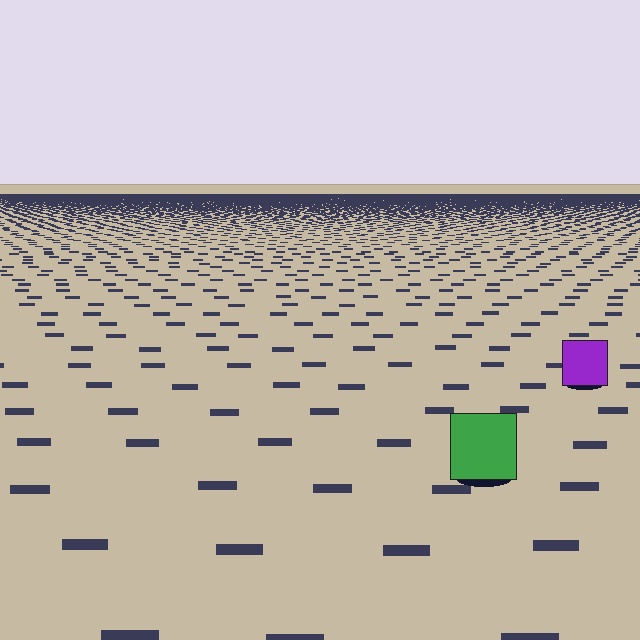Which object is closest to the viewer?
The green square is closest. The texture marks near it are larger and more spread out.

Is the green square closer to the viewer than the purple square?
Yes. The green square is closer — you can tell from the texture gradient: the ground texture is coarser near it.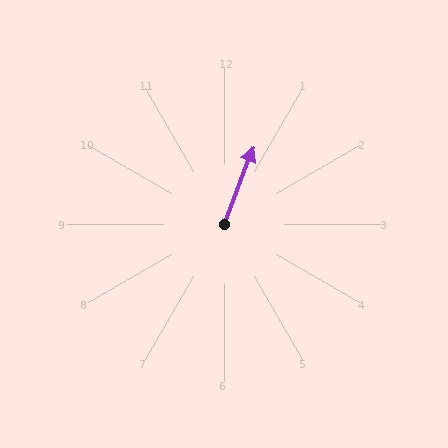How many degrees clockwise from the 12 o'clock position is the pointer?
Approximately 20 degrees.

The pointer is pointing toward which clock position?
Roughly 1 o'clock.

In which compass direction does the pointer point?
North.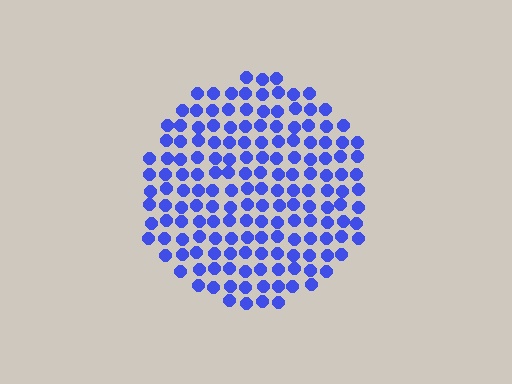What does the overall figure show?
The overall figure shows a circle.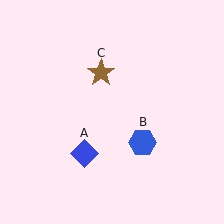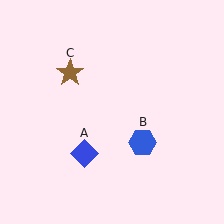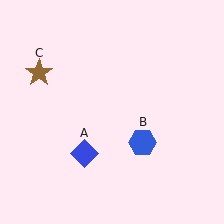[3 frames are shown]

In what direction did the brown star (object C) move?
The brown star (object C) moved left.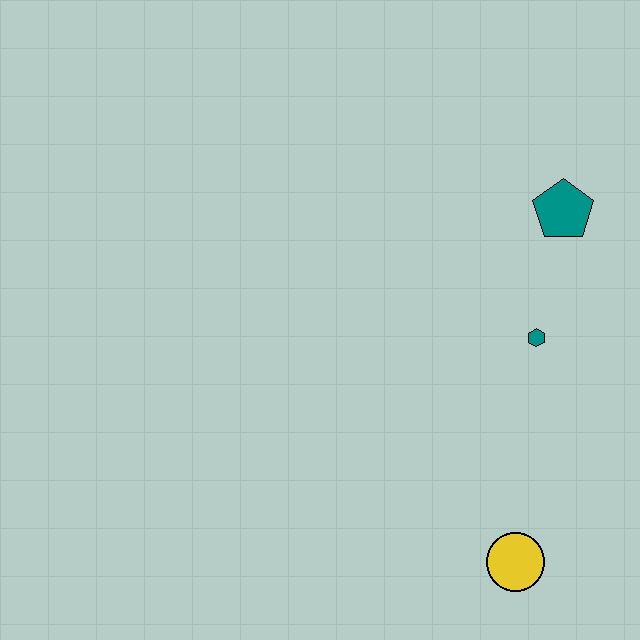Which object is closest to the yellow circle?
The teal hexagon is closest to the yellow circle.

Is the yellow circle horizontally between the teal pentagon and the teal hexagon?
No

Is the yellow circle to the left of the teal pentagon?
Yes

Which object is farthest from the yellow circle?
The teal pentagon is farthest from the yellow circle.